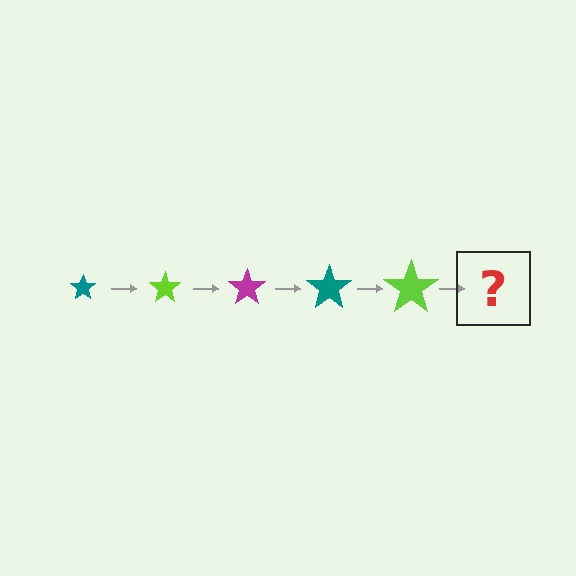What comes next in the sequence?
The next element should be a magenta star, larger than the previous one.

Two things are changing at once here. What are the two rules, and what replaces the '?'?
The two rules are that the star grows larger each step and the color cycles through teal, lime, and magenta. The '?' should be a magenta star, larger than the previous one.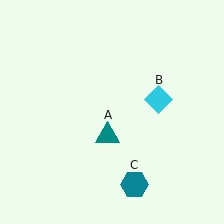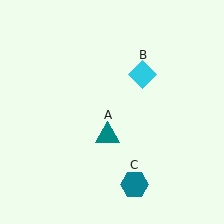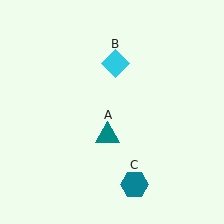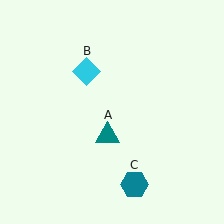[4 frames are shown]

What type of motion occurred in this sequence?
The cyan diamond (object B) rotated counterclockwise around the center of the scene.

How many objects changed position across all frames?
1 object changed position: cyan diamond (object B).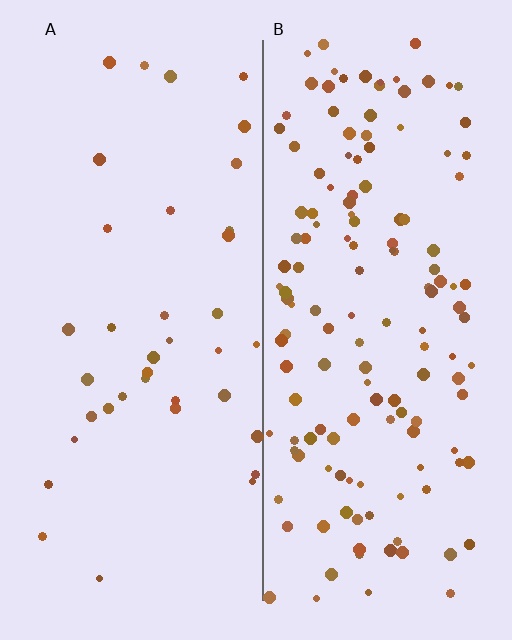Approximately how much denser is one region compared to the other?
Approximately 3.9× — region B over region A.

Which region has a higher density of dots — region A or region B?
B (the right).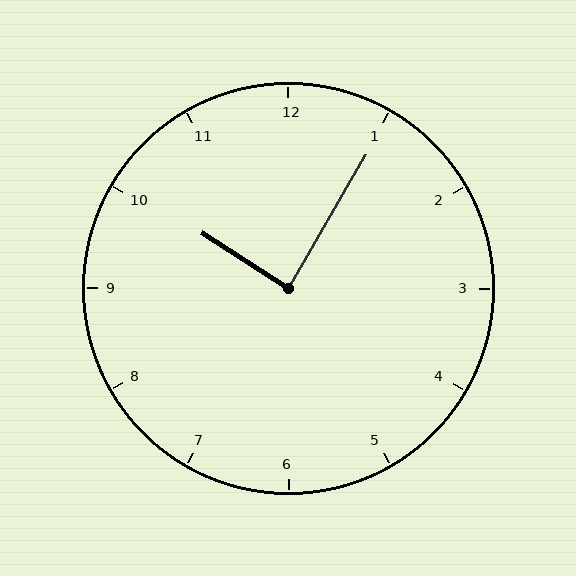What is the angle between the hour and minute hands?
Approximately 88 degrees.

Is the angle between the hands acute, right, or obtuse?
It is right.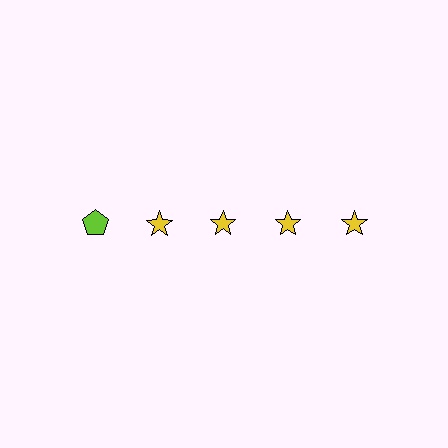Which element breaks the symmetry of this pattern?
The lime pentagon in the top row, leftmost column breaks the symmetry. All other shapes are yellow stars.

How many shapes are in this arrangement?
There are 5 shapes arranged in a grid pattern.